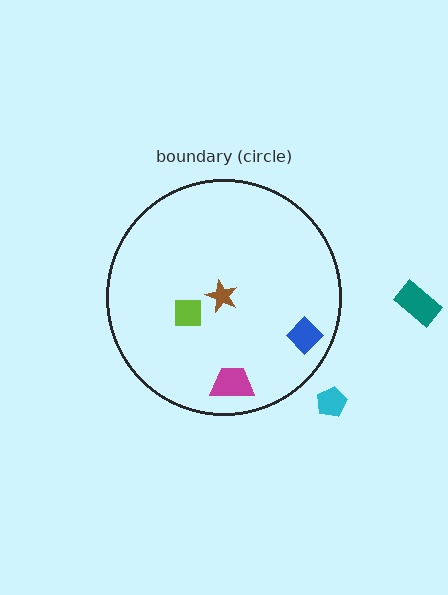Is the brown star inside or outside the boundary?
Inside.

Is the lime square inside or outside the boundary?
Inside.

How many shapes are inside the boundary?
4 inside, 2 outside.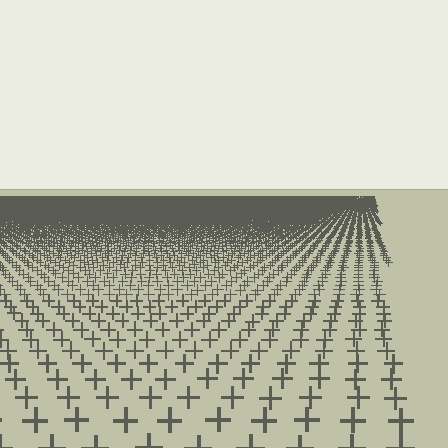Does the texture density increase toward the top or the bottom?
Density increases toward the top.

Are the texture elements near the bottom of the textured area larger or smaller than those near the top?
Larger. Near the bottom, elements are closer to the viewer and appear at a bigger on-screen size.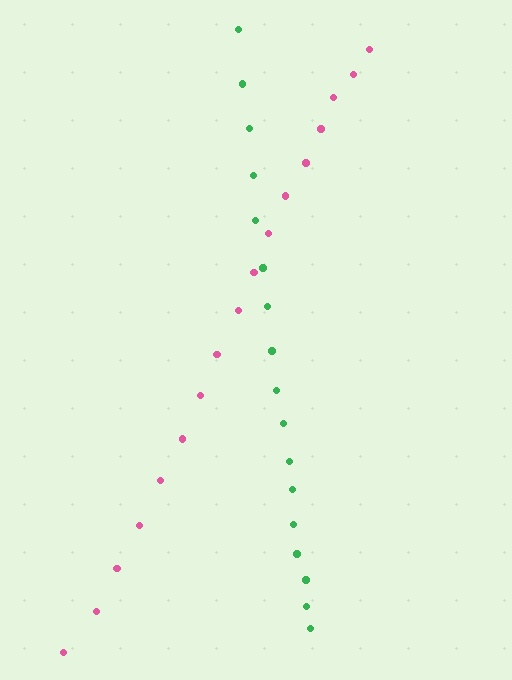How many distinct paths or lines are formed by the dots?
There are 2 distinct paths.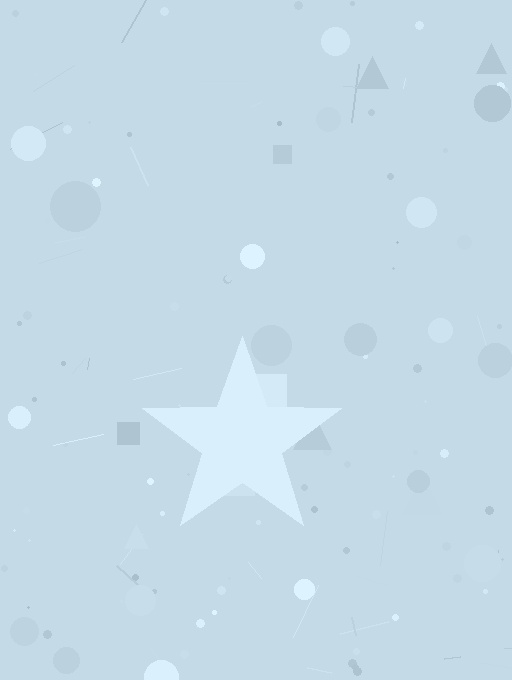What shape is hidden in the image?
A star is hidden in the image.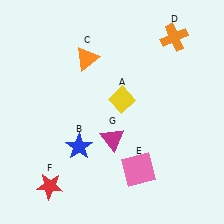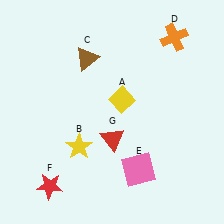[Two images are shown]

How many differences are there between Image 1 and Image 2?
There are 3 differences between the two images.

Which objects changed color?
B changed from blue to yellow. C changed from orange to brown. G changed from magenta to red.